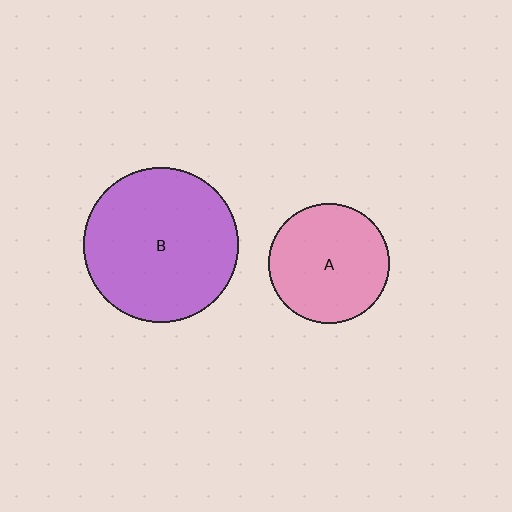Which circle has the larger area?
Circle B (purple).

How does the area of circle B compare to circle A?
Approximately 1.7 times.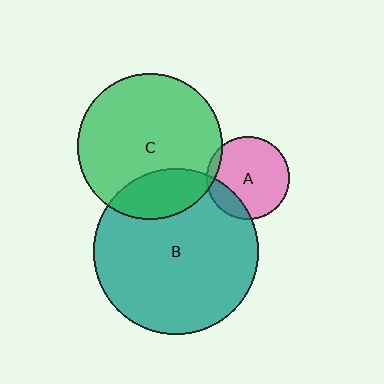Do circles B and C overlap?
Yes.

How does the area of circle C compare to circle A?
Approximately 3.1 times.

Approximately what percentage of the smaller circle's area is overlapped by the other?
Approximately 20%.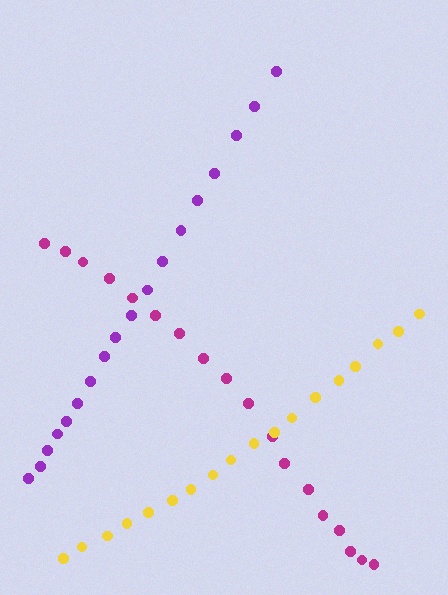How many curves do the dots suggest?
There are 3 distinct paths.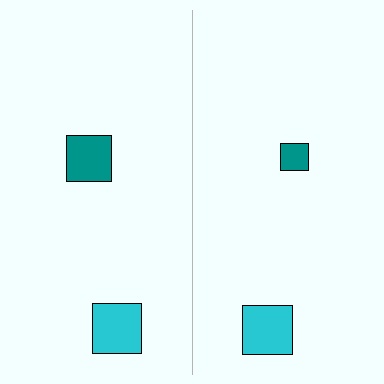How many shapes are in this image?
There are 4 shapes in this image.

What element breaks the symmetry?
The teal square on the right side has a different size than its mirror counterpart.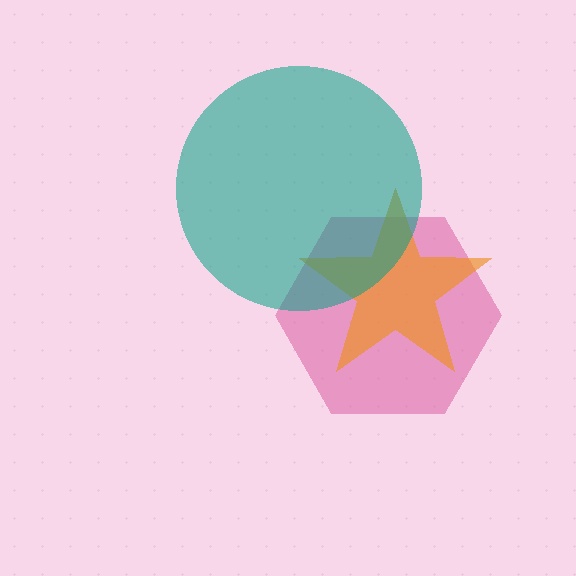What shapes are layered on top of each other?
The layered shapes are: a pink hexagon, an orange star, a teal circle.